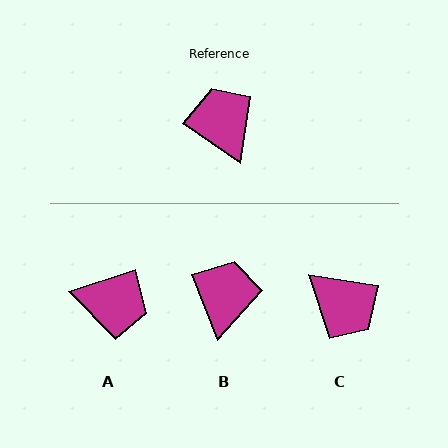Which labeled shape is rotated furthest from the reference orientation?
C, about 154 degrees away.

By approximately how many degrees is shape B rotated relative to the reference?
Approximately 34 degrees clockwise.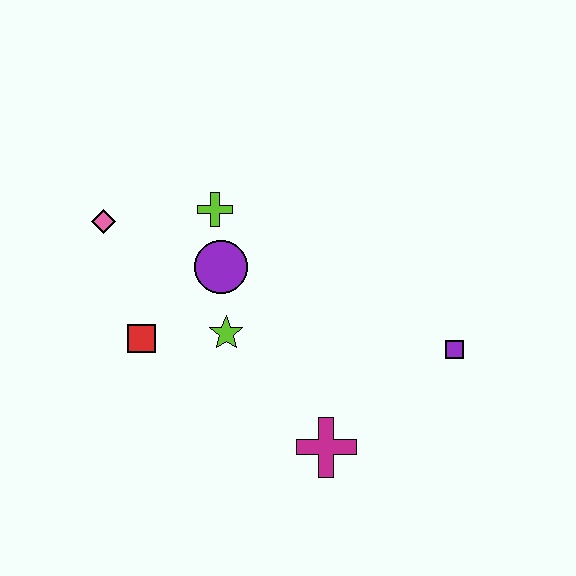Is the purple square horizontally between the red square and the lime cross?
No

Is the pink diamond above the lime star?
Yes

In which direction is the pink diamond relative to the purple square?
The pink diamond is to the left of the purple square.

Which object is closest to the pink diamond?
The lime cross is closest to the pink diamond.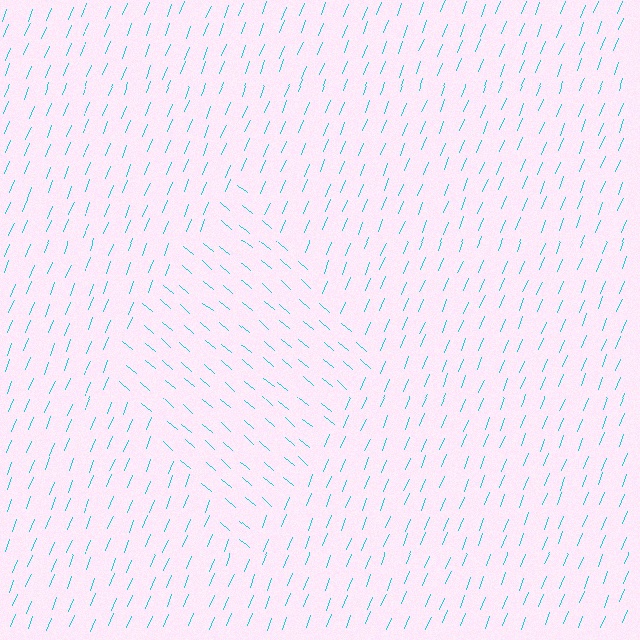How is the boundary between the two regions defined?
The boundary is defined purely by a change in line orientation (approximately 71 degrees difference). All lines are the same color and thickness.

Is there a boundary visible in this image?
Yes, there is a texture boundary formed by a change in line orientation.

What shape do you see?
I see a diamond.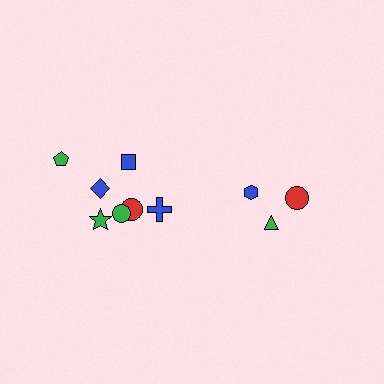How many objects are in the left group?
There are 7 objects.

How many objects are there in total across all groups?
There are 10 objects.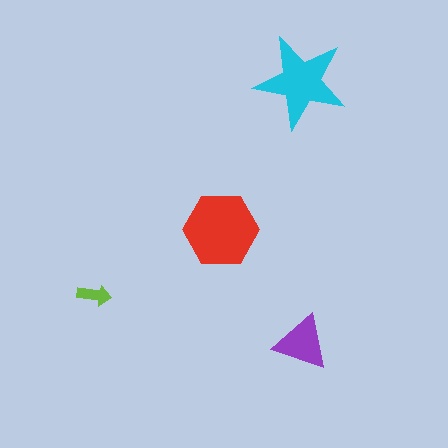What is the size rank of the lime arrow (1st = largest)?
4th.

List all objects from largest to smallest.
The red hexagon, the cyan star, the purple triangle, the lime arrow.